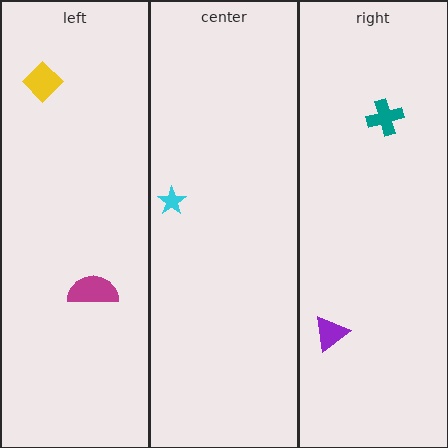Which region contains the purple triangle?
The right region.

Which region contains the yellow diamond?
The left region.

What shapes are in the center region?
The cyan star.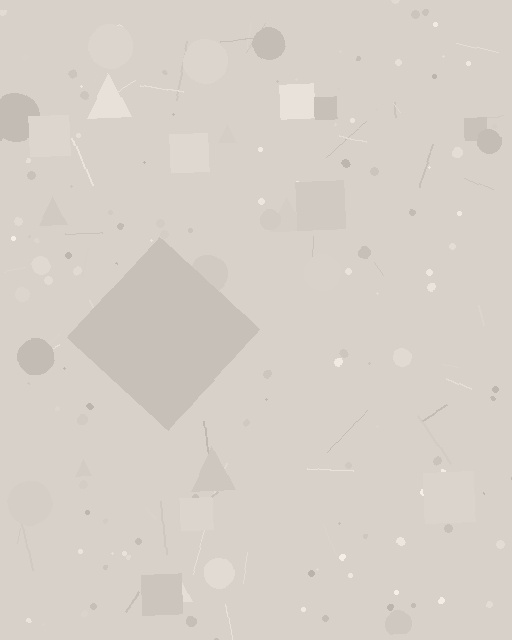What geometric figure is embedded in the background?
A diamond is embedded in the background.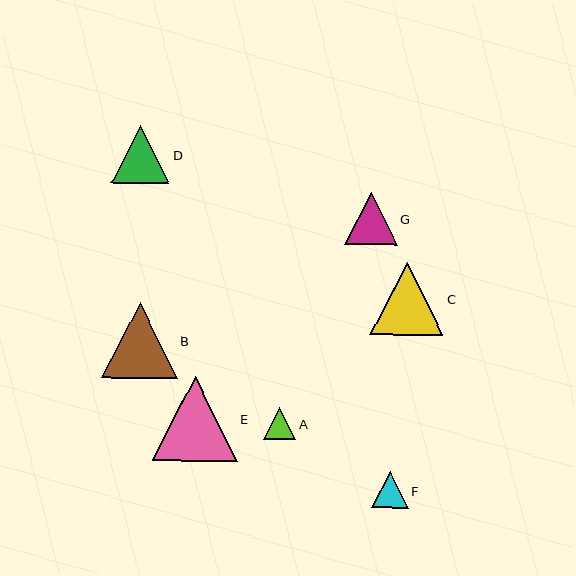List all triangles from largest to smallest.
From largest to smallest: E, B, C, D, G, F, A.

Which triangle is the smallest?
Triangle A is the smallest with a size of approximately 32 pixels.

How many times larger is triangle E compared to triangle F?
Triangle E is approximately 2.4 times the size of triangle F.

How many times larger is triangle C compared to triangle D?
Triangle C is approximately 1.3 times the size of triangle D.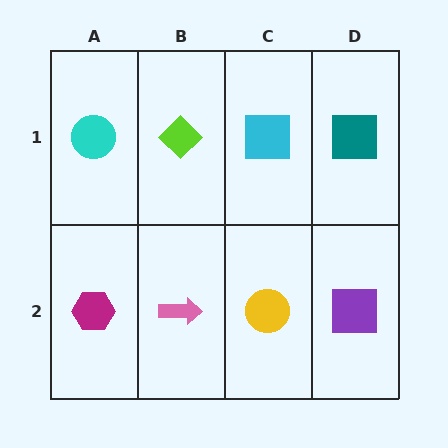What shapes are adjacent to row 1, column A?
A magenta hexagon (row 2, column A), a lime diamond (row 1, column B).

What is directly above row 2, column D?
A teal square.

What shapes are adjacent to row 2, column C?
A cyan square (row 1, column C), a pink arrow (row 2, column B), a purple square (row 2, column D).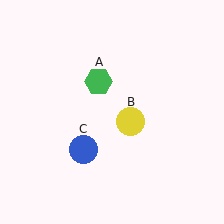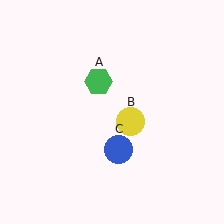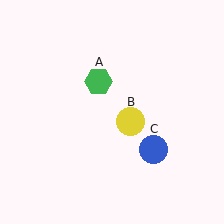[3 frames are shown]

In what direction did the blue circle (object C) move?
The blue circle (object C) moved right.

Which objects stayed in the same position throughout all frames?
Green hexagon (object A) and yellow circle (object B) remained stationary.